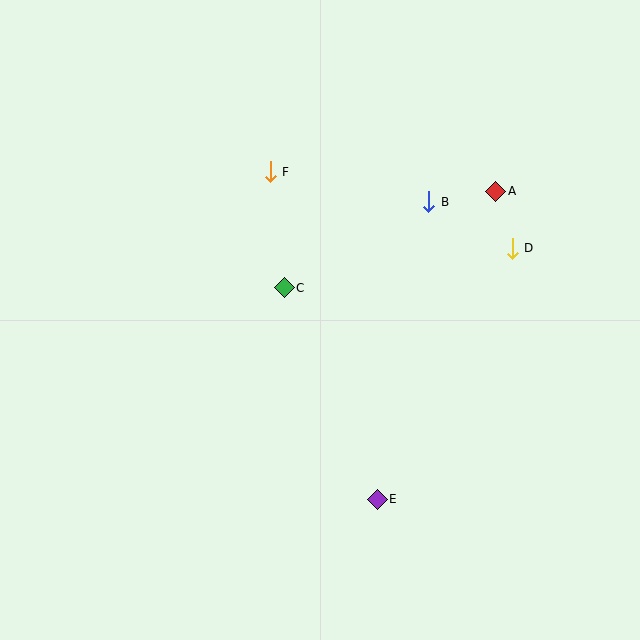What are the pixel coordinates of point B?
Point B is at (429, 202).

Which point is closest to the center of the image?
Point C at (284, 288) is closest to the center.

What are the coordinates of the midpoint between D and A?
The midpoint between D and A is at (504, 220).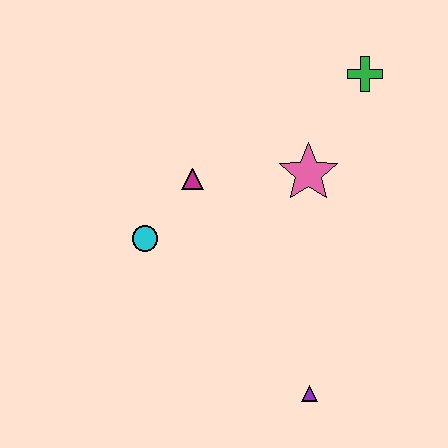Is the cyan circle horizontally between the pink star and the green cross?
No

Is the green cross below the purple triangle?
No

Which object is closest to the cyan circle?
The magenta triangle is closest to the cyan circle.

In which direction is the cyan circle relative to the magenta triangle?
The cyan circle is below the magenta triangle.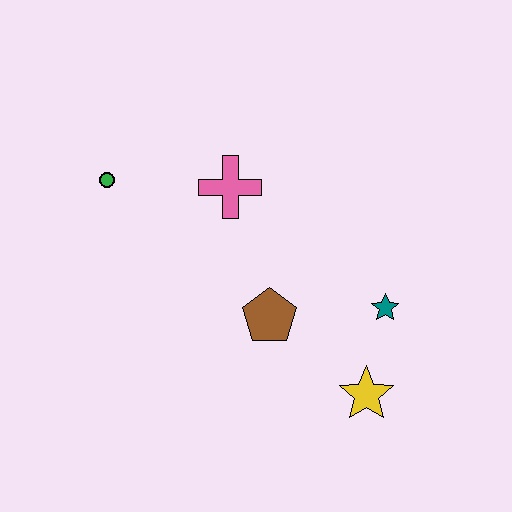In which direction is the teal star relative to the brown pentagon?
The teal star is to the right of the brown pentagon.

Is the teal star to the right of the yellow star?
Yes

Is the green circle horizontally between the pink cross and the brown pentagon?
No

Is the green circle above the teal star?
Yes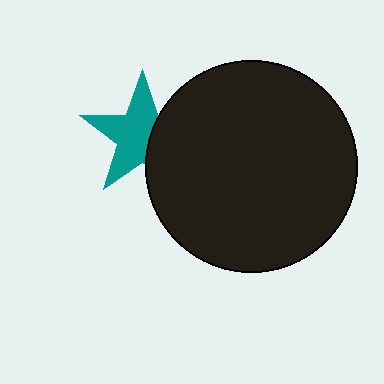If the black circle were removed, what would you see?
You would see the complete teal star.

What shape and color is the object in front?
The object in front is a black circle.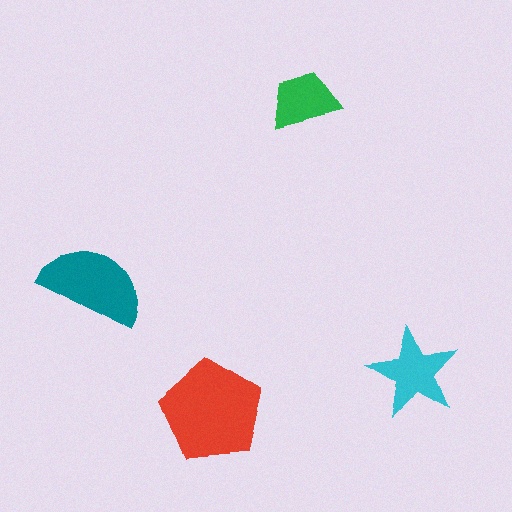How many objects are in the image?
There are 4 objects in the image.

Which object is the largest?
The red pentagon.